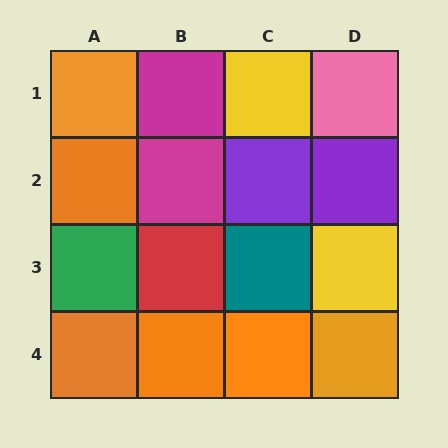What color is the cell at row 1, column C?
Yellow.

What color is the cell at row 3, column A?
Green.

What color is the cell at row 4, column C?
Orange.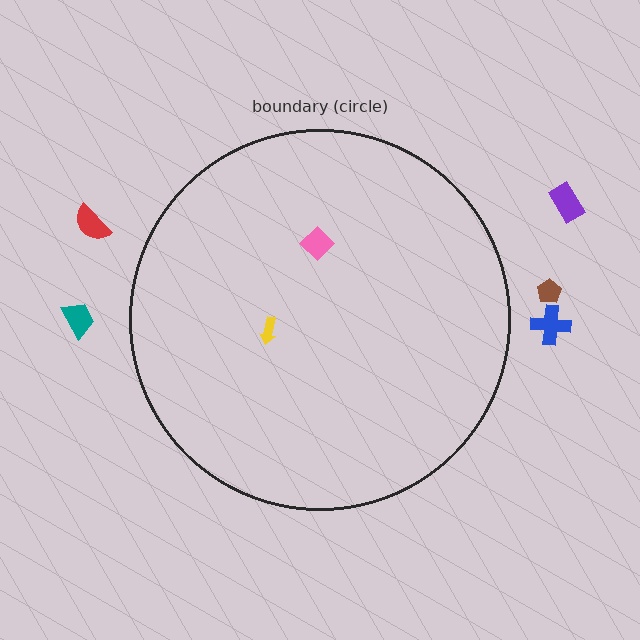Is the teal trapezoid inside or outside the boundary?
Outside.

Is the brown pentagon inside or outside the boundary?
Outside.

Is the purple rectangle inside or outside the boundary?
Outside.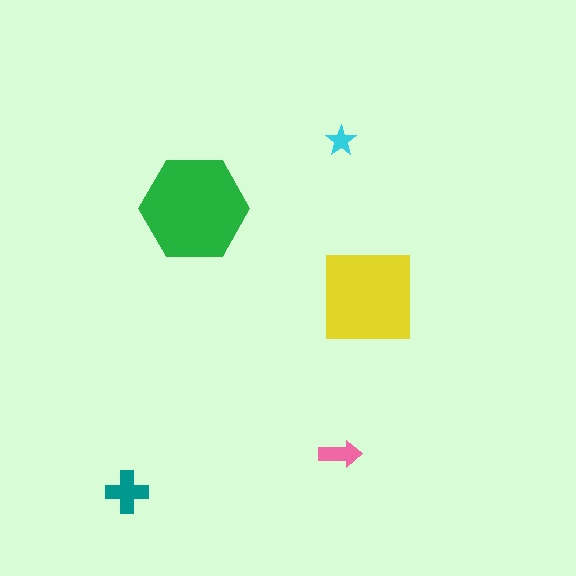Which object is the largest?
The green hexagon.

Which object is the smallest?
The cyan star.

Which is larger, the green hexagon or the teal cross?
The green hexagon.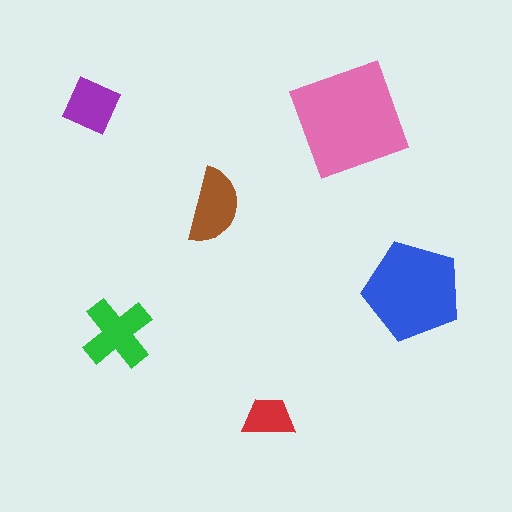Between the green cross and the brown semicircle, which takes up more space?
The green cross.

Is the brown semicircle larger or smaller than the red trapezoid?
Larger.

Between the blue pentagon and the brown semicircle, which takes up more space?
The blue pentagon.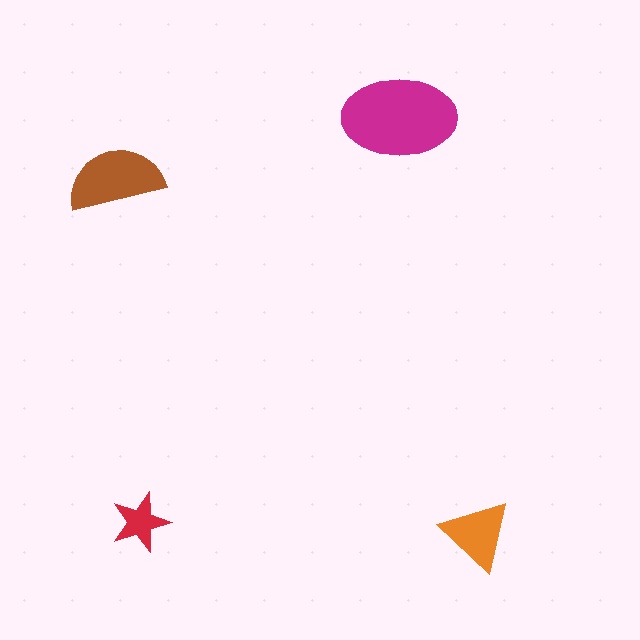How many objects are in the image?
There are 4 objects in the image.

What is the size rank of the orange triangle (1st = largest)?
3rd.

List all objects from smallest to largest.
The red star, the orange triangle, the brown semicircle, the magenta ellipse.